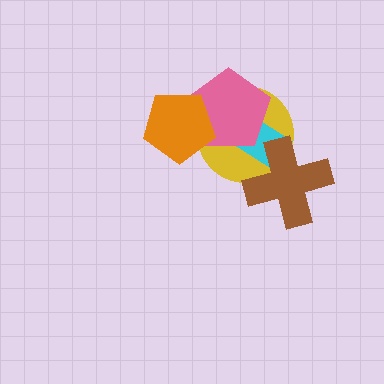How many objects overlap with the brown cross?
2 objects overlap with the brown cross.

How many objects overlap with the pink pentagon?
3 objects overlap with the pink pentagon.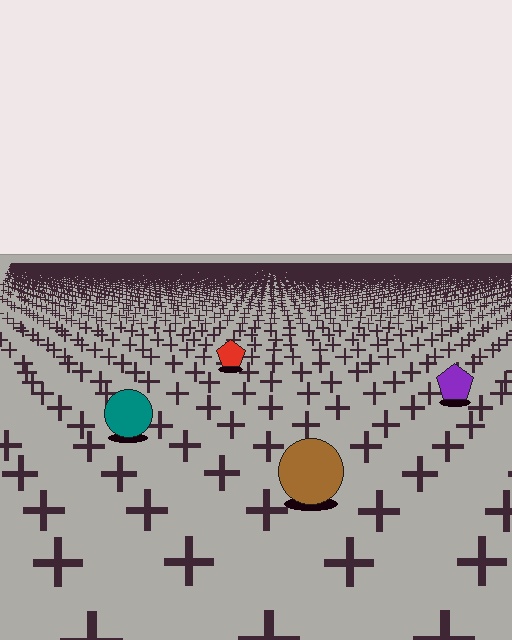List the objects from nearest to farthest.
From nearest to farthest: the brown circle, the teal circle, the purple pentagon, the red pentagon.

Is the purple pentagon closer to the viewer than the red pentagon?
Yes. The purple pentagon is closer — you can tell from the texture gradient: the ground texture is coarser near it.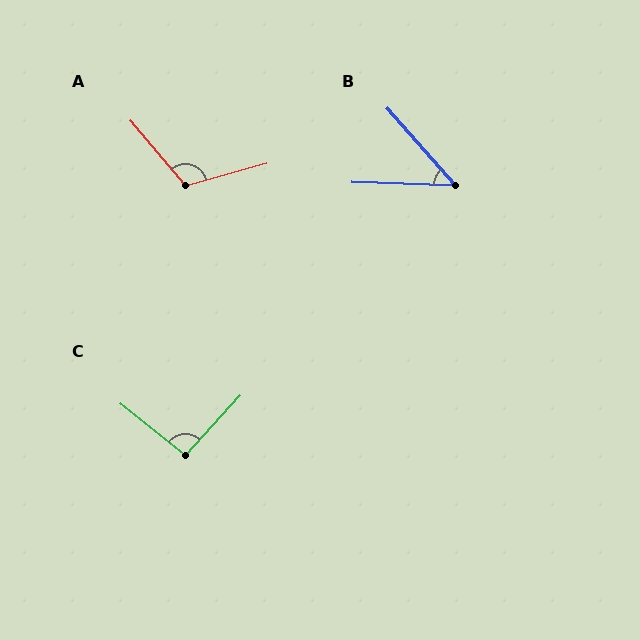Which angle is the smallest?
B, at approximately 47 degrees.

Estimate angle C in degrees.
Approximately 94 degrees.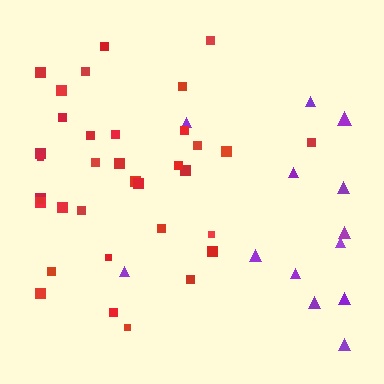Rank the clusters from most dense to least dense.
red, purple.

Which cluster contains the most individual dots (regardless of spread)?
Red (35).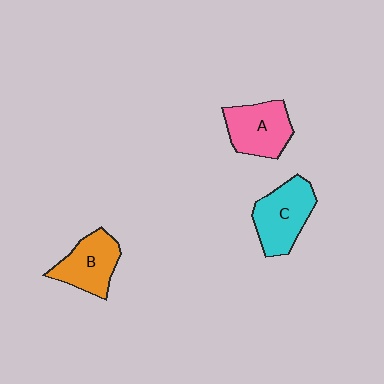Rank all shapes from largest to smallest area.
From largest to smallest: C (cyan), A (pink), B (orange).